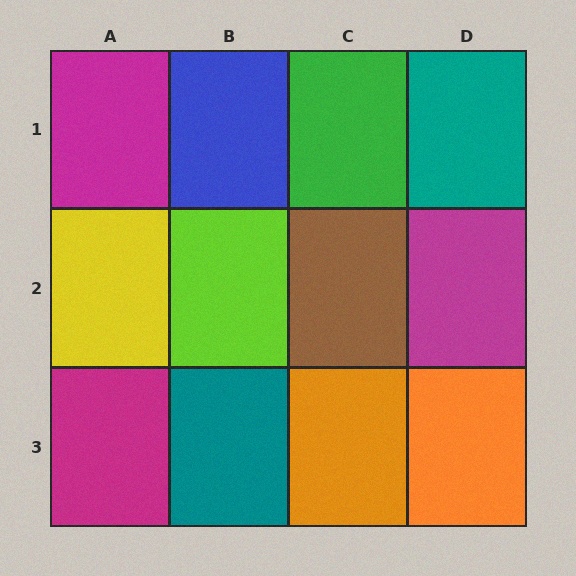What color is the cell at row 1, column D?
Teal.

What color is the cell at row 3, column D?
Orange.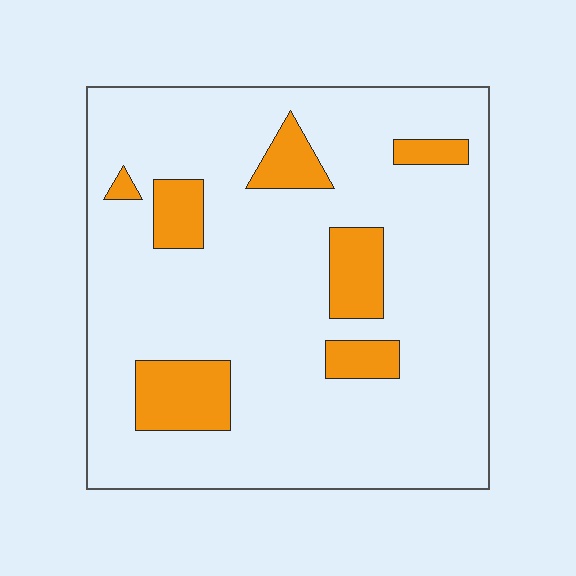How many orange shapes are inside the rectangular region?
7.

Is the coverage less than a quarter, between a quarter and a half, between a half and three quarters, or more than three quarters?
Less than a quarter.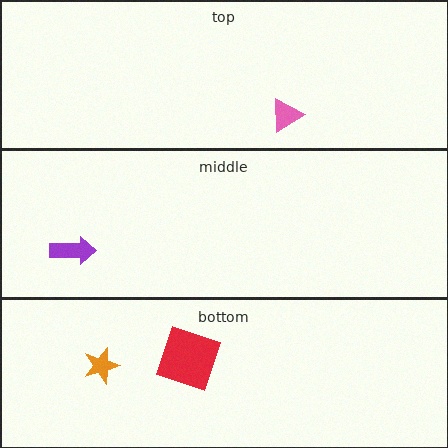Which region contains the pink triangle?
The top region.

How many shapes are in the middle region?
1.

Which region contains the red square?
The bottom region.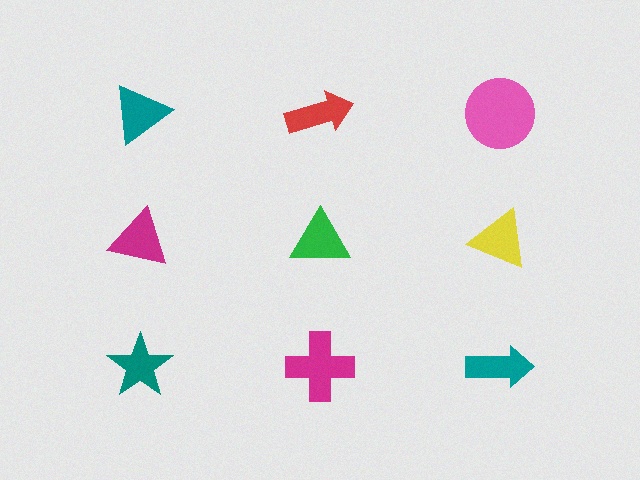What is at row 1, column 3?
A pink circle.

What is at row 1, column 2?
A red arrow.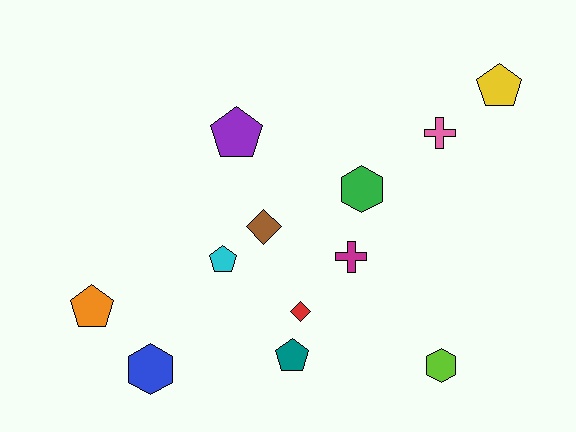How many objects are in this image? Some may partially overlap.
There are 12 objects.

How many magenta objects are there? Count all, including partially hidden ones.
There is 1 magenta object.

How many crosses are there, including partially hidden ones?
There are 2 crosses.